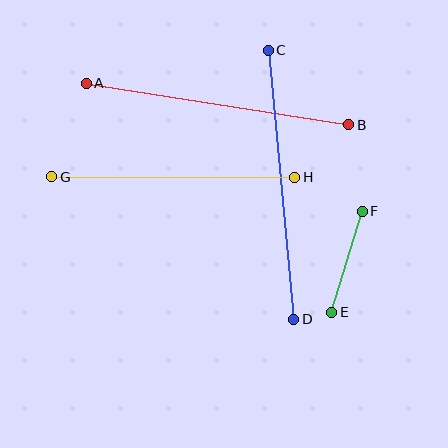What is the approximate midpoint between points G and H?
The midpoint is at approximately (173, 177) pixels.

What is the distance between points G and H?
The distance is approximately 243 pixels.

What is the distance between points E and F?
The distance is approximately 105 pixels.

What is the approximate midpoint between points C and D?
The midpoint is at approximately (281, 185) pixels.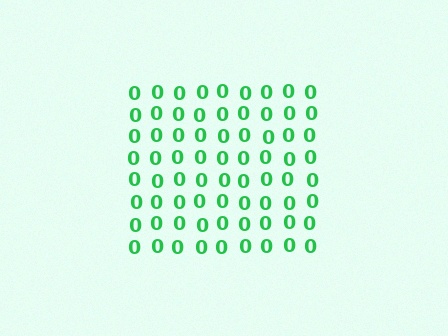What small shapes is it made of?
It is made of small digit 0's.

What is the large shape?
The large shape is a square.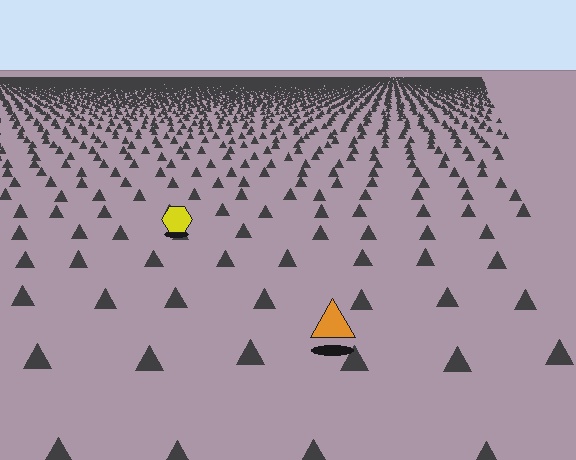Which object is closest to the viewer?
The orange triangle is closest. The texture marks near it are larger and more spread out.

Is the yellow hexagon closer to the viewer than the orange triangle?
No. The orange triangle is closer — you can tell from the texture gradient: the ground texture is coarser near it.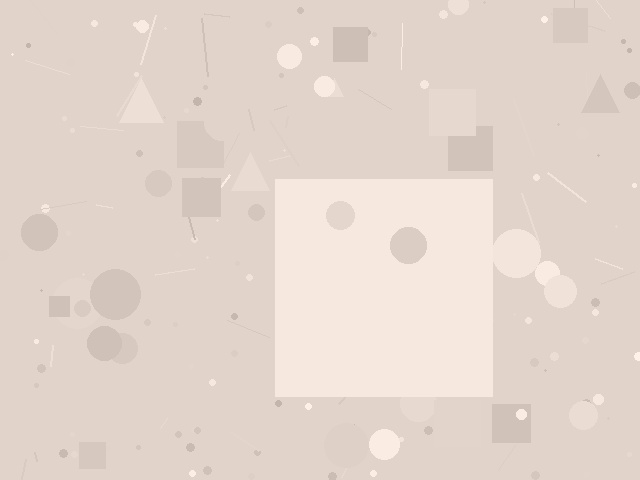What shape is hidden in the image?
A square is hidden in the image.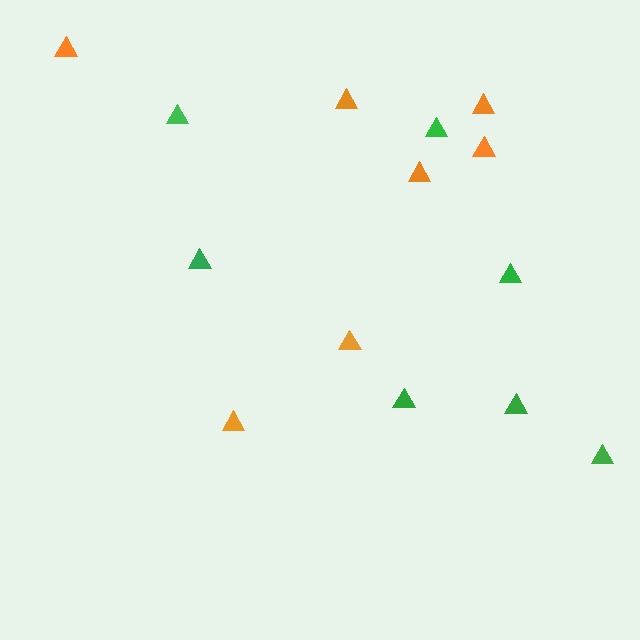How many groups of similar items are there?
There are 2 groups: one group of green triangles (7) and one group of orange triangles (7).